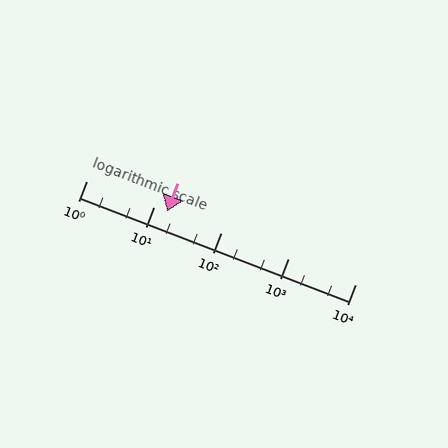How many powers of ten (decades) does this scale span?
The scale spans 4 decades, from 1 to 10000.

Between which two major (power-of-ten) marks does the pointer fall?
The pointer is between 10 and 100.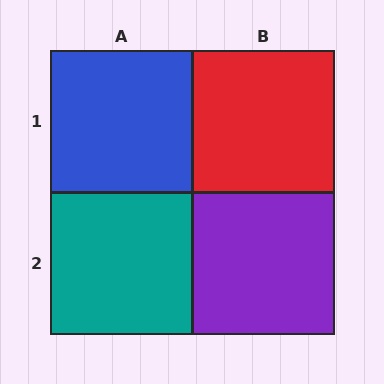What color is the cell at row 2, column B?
Purple.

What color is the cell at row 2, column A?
Teal.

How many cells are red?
1 cell is red.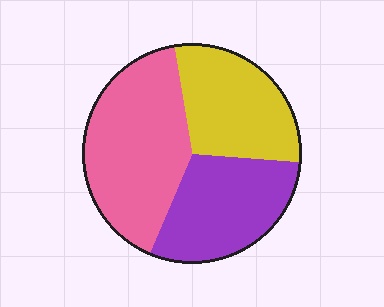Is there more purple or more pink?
Pink.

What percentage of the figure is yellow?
Yellow covers roughly 30% of the figure.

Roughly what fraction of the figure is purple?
Purple covers roughly 30% of the figure.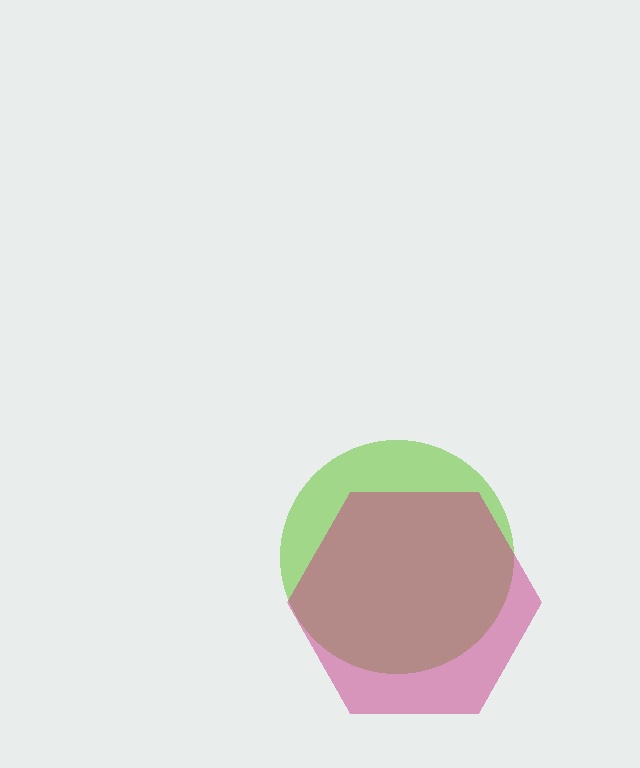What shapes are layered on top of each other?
The layered shapes are: a lime circle, a magenta hexagon.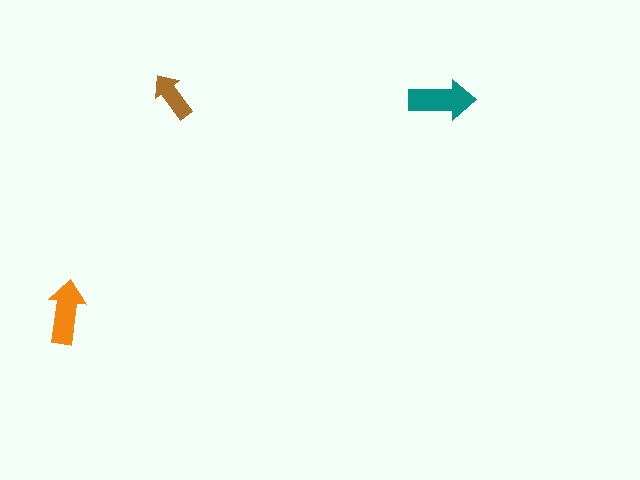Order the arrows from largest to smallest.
the teal one, the orange one, the brown one.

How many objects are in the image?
There are 3 objects in the image.